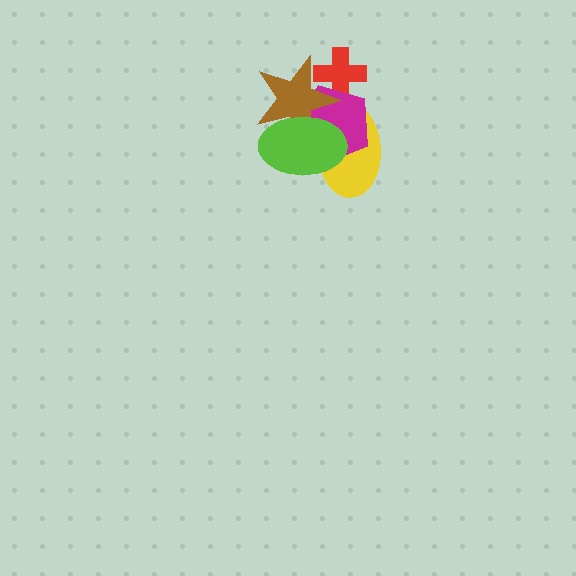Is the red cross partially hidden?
Yes, it is partially covered by another shape.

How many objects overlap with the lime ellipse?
3 objects overlap with the lime ellipse.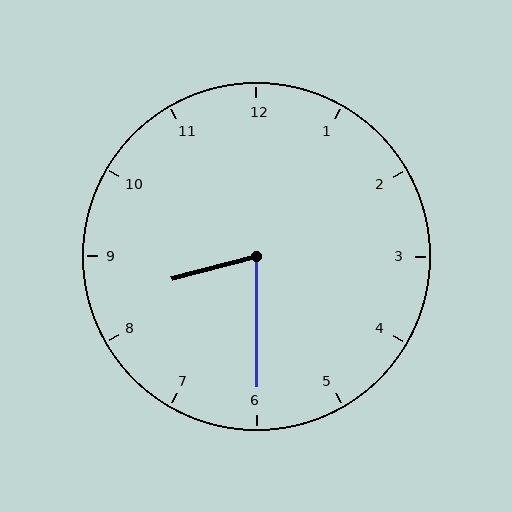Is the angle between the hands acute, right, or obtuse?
It is acute.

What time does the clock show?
8:30.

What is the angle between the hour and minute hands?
Approximately 75 degrees.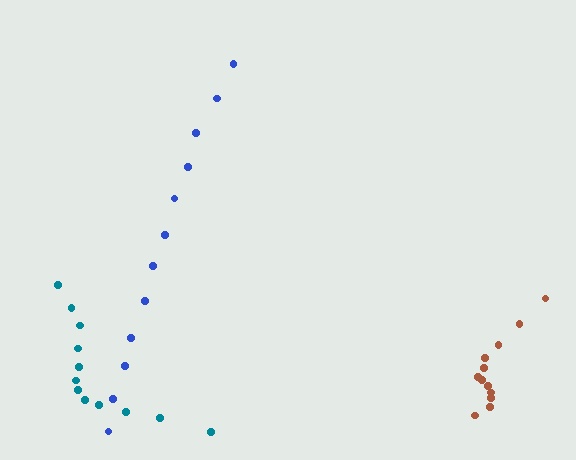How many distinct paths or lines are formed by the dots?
There are 3 distinct paths.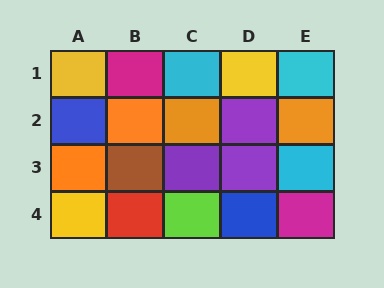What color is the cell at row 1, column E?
Cyan.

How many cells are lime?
1 cell is lime.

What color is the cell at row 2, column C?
Orange.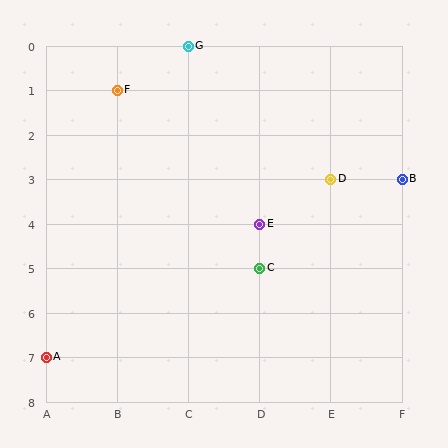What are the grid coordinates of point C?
Point C is at grid coordinates (D, 5).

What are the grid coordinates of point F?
Point F is at grid coordinates (B, 1).